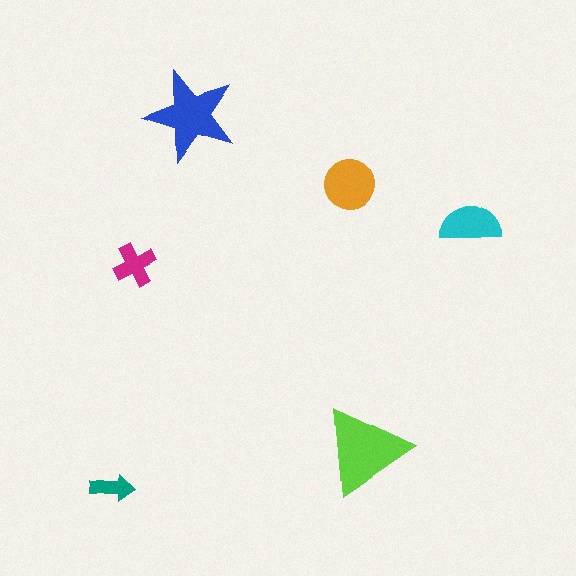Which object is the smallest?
The teal arrow.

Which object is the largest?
The lime triangle.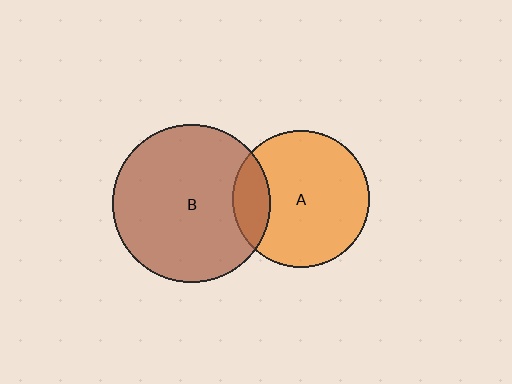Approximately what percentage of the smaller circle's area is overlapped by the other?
Approximately 20%.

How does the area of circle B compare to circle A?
Approximately 1.3 times.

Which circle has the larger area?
Circle B (brown).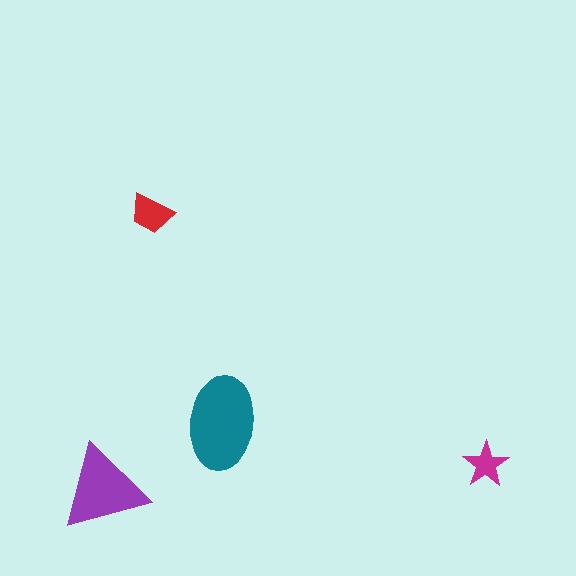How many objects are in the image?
There are 4 objects in the image.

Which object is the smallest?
The magenta star.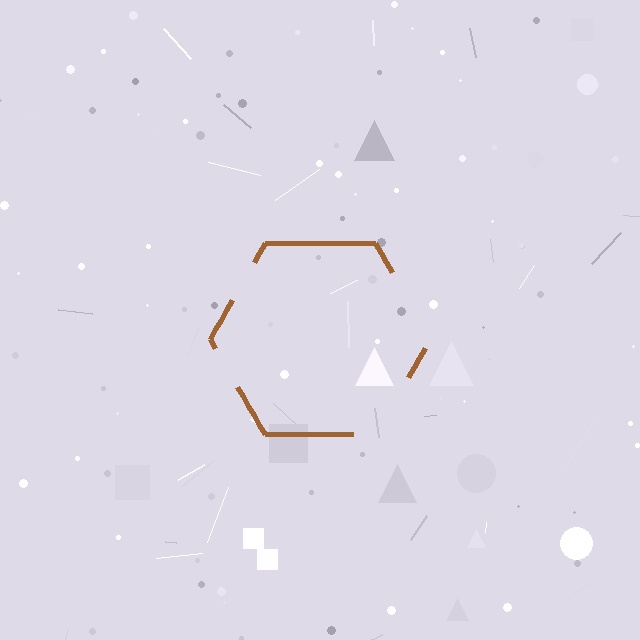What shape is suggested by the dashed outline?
The dashed outline suggests a hexagon.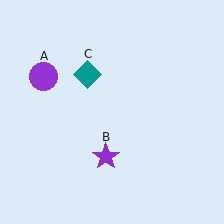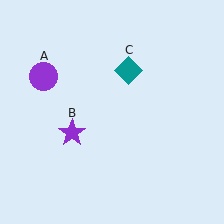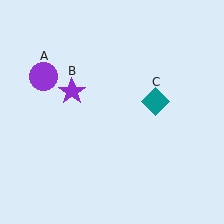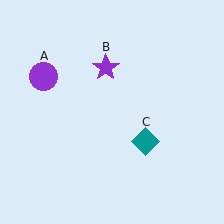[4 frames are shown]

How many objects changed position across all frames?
2 objects changed position: purple star (object B), teal diamond (object C).